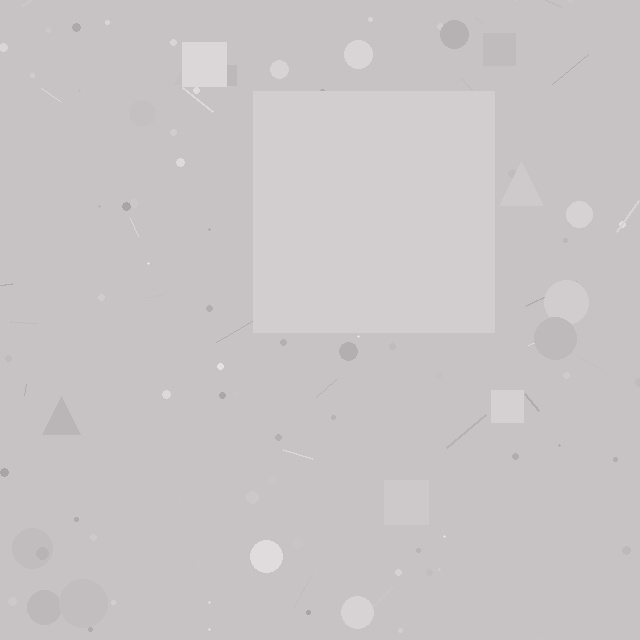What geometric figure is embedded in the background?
A square is embedded in the background.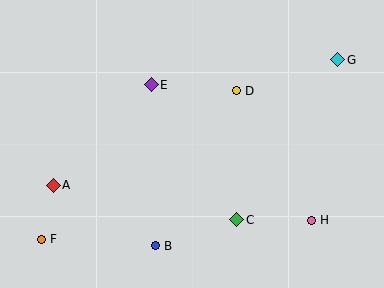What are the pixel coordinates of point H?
Point H is at (311, 220).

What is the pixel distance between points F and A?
The distance between F and A is 56 pixels.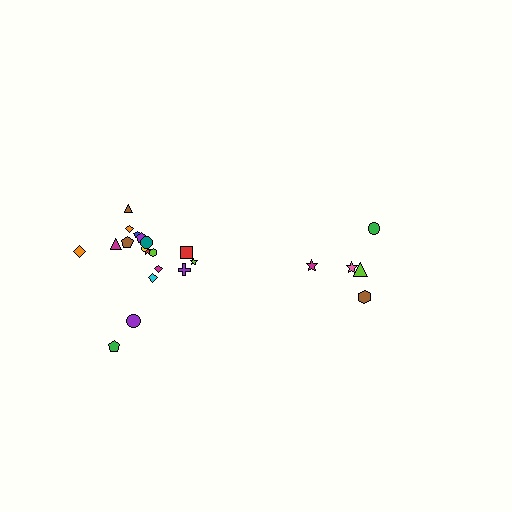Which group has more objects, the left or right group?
The left group.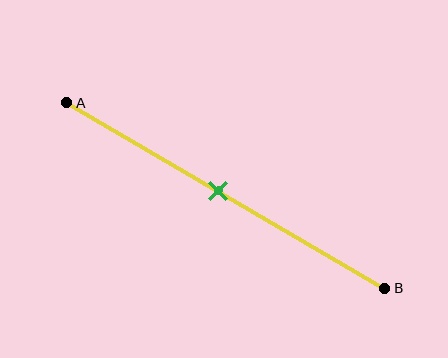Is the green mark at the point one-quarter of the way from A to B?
No, the mark is at about 50% from A, not at the 25% one-quarter point.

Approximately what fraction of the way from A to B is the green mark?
The green mark is approximately 50% of the way from A to B.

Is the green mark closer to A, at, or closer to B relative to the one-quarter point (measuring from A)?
The green mark is closer to point B than the one-quarter point of segment AB.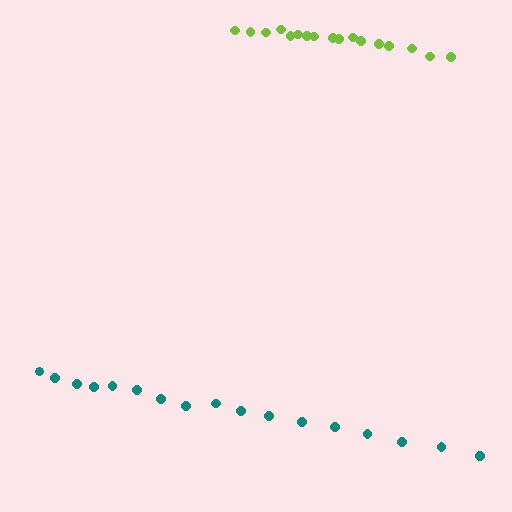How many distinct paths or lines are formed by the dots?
There are 2 distinct paths.